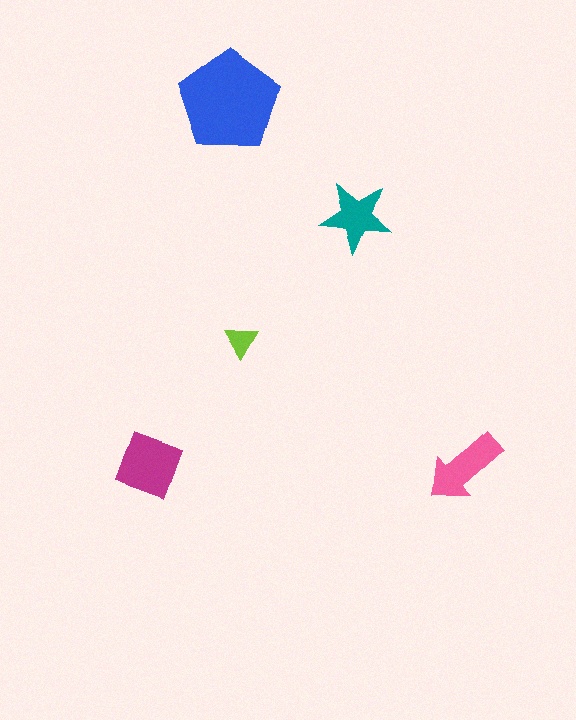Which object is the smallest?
The lime triangle.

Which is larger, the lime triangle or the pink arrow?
The pink arrow.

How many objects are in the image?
There are 5 objects in the image.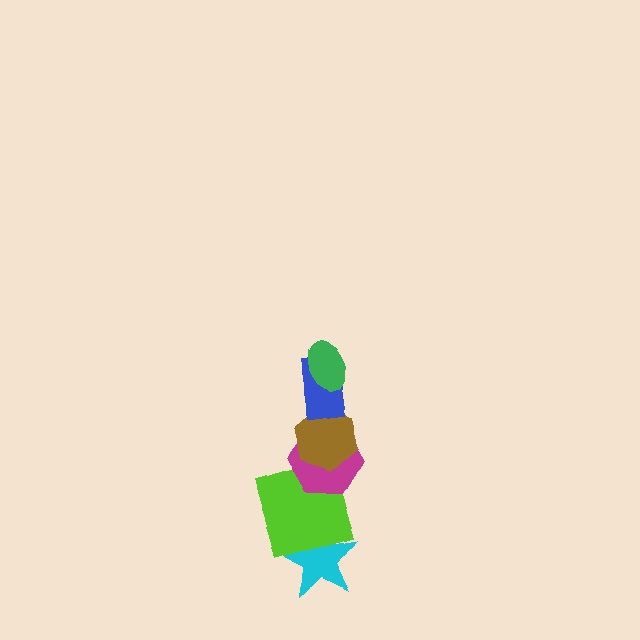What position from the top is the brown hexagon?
The brown hexagon is 3rd from the top.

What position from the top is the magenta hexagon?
The magenta hexagon is 4th from the top.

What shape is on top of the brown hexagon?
The blue rectangle is on top of the brown hexagon.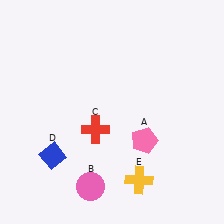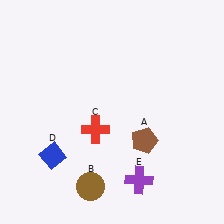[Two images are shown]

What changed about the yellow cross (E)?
In Image 1, E is yellow. In Image 2, it changed to purple.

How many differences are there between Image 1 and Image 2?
There are 3 differences between the two images.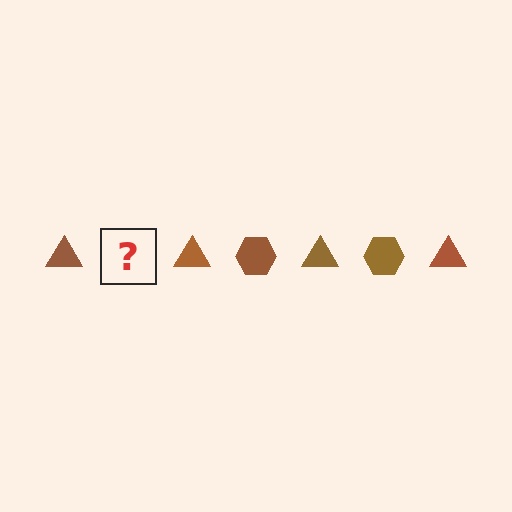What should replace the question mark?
The question mark should be replaced with a brown hexagon.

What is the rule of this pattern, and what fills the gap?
The rule is that the pattern cycles through triangle, hexagon shapes in brown. The gap should be filled with a brown hexagon.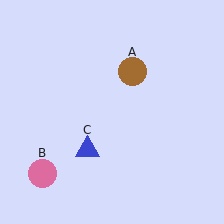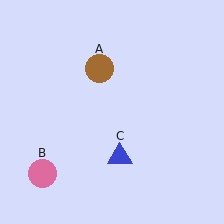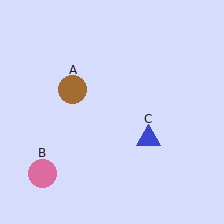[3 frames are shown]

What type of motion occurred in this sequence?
The brown circle (object A), blue triangle (object C) rotated counterclockwise around the center of the scene.